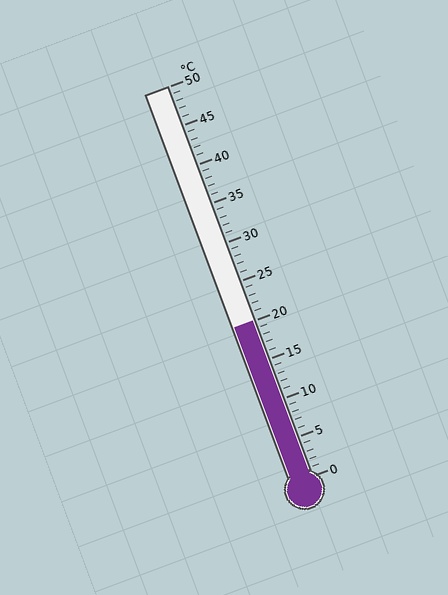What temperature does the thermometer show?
The thermometer shows approximately 20°C.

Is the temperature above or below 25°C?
The temperature is below 25°C.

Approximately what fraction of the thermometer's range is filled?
The thermometer is filled to approximately 40% of its range.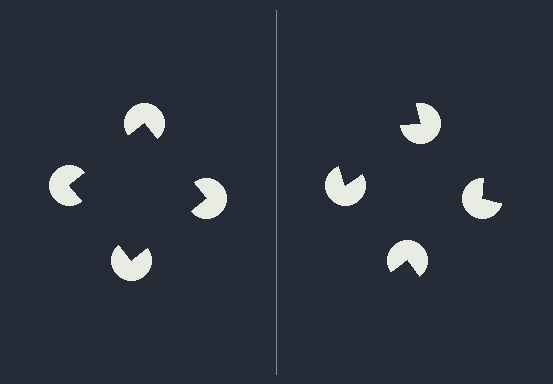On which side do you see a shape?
An illusory square appears on the left side. On the right side the wedge cuts are rotated, so no coherent shape forms.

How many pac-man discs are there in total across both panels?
8 — 4 on each side.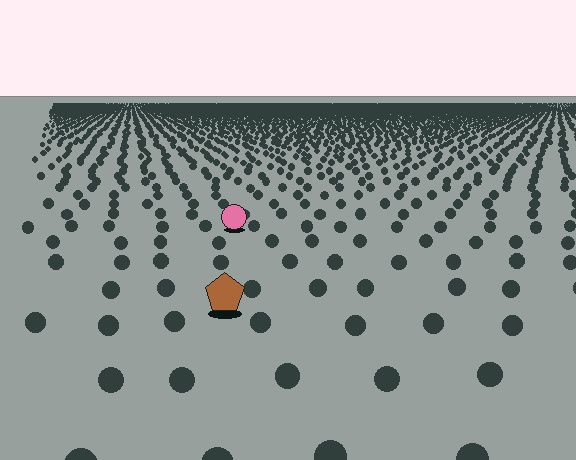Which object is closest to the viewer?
The brown pentagon is closest. The texture marks near it are larger and more spread out.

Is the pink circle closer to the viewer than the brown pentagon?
No. The brown pentagon is closer — you can tell from the texture gradient: the ground texture is coarser near it.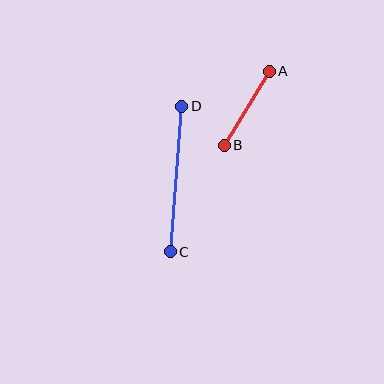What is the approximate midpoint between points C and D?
The midpoint is at approximately (176, 179) pixels.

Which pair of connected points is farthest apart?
Points C and D are farthest apart.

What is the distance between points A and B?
The distance is approximately 87 pixels.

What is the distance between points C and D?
The distance is approximately 146 pixels.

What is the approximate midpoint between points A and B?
The midpoint is at approximately (247, 108) pixels.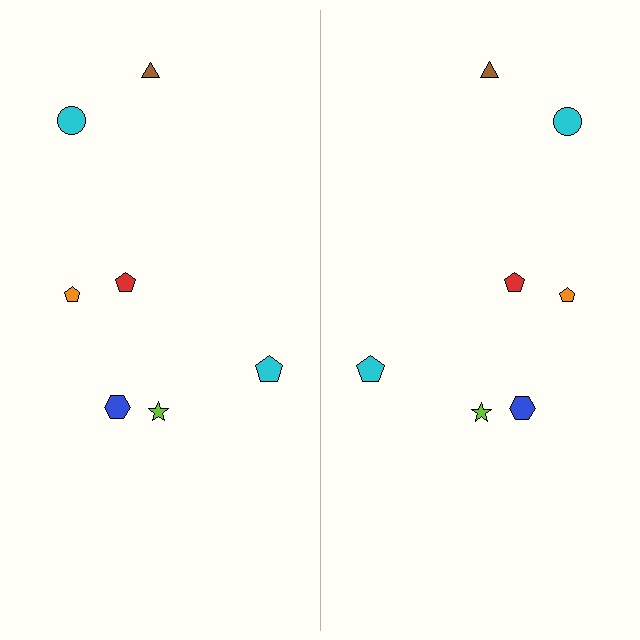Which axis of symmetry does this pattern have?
The pattern has a vertical axis of symmetry running through the center of the image.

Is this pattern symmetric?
Yes, this pattern has bilateral (reflection) symmetry.